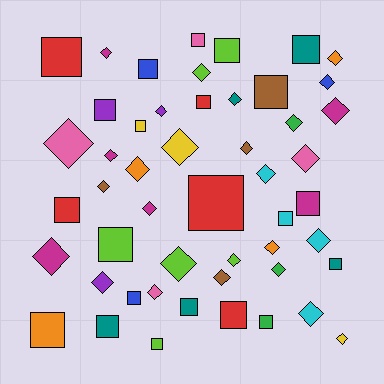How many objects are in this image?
There are 50 objects.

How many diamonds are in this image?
There are 28 diamonds.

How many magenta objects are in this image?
There are 6 magenta objects.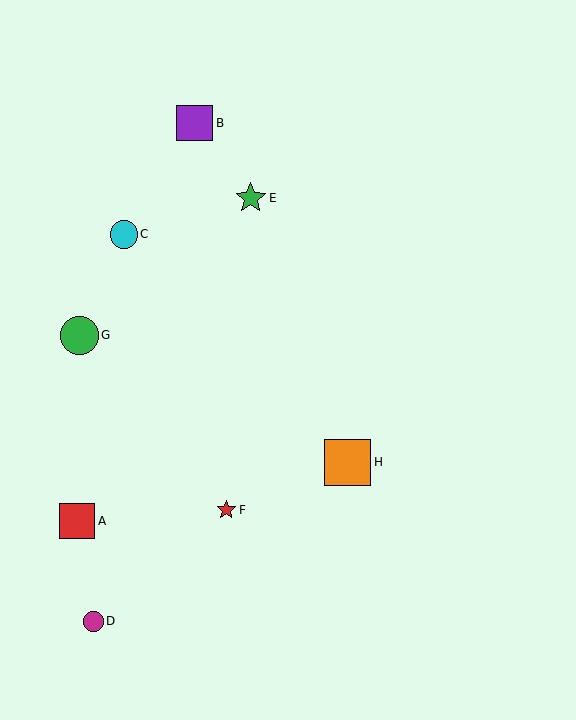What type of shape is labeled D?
Shape D is a magenta circle.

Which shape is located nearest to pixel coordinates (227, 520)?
The red star (labeled F) at (226, 510) is nearest to that location.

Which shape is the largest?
The orange square (labeled H) is the largest.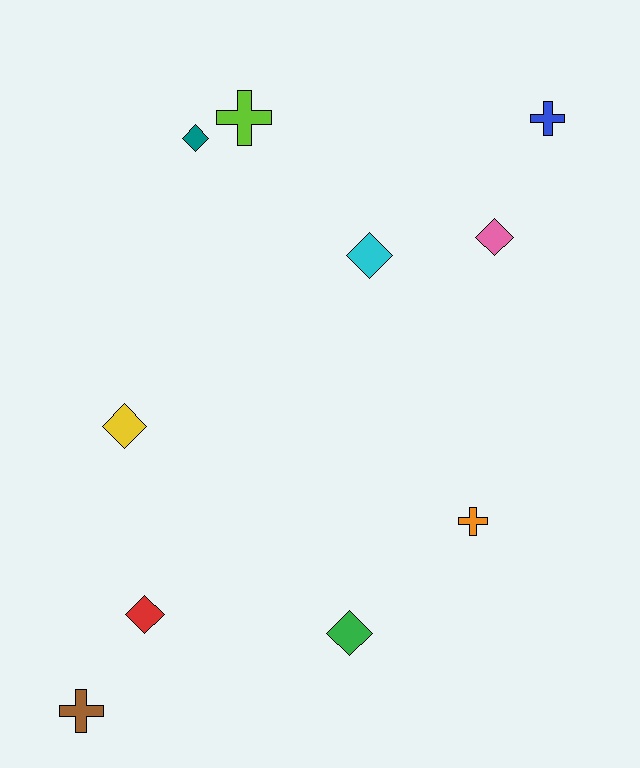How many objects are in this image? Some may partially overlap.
There are 10 objects.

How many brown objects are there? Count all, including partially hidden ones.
There is 1 brown object.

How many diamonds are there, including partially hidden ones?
There are 6 diamonds.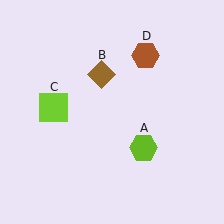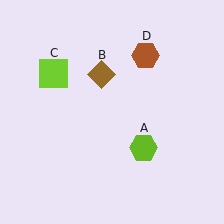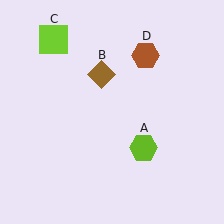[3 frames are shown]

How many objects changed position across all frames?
1 object changed position: lime square (object C).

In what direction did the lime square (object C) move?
The lime square (object C) moved up.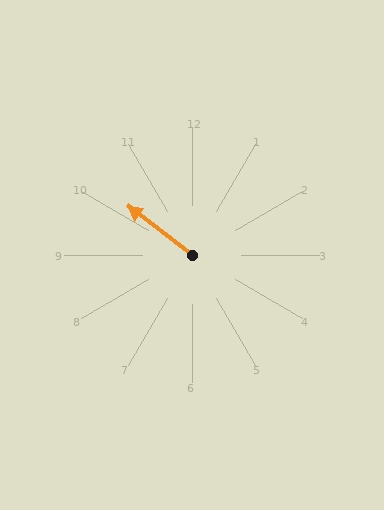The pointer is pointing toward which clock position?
Roughly 10 o'clock.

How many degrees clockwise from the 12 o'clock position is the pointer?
Approximately 307 degrees.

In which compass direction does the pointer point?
Northwest.